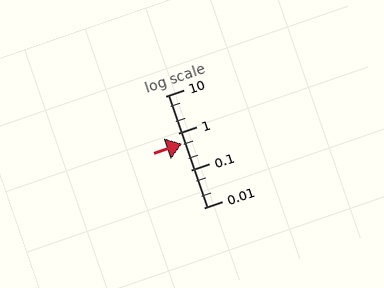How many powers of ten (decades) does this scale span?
The scale spans 3 decades, from 0.01 to 10.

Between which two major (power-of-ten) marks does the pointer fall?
The pointer is between 0.1 and 1.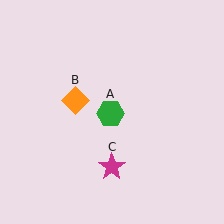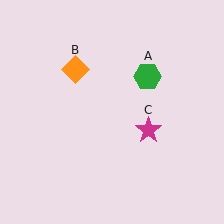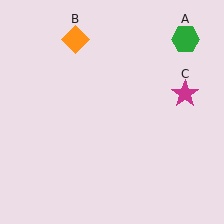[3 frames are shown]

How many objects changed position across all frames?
3 objects changed position: green hexagon (object A), orange diamond (object B), magenta star (object C).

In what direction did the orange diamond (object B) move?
The orange diamond (object B) moved up.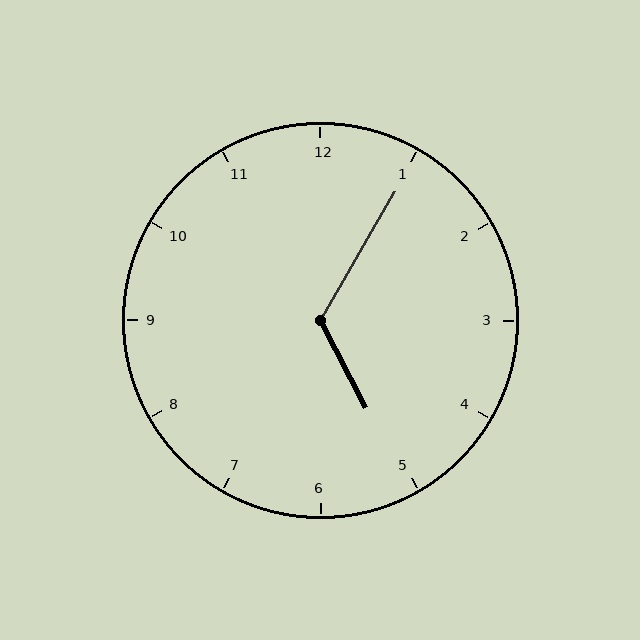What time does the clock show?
5:05.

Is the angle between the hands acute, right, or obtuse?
It is obtuse.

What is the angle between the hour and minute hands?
Approximately 122 degrees.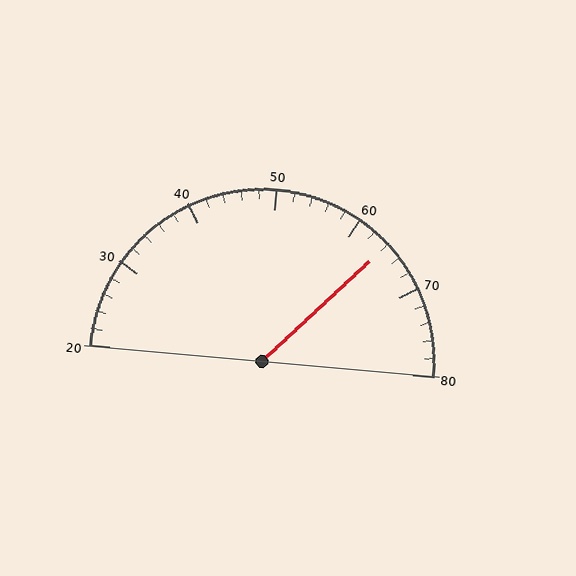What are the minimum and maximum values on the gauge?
The gauge ranges from 20 to 80.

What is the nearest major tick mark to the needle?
The nearest major tick mark is 60.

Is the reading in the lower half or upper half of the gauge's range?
The reading is in the upper half of the range (20 to 80).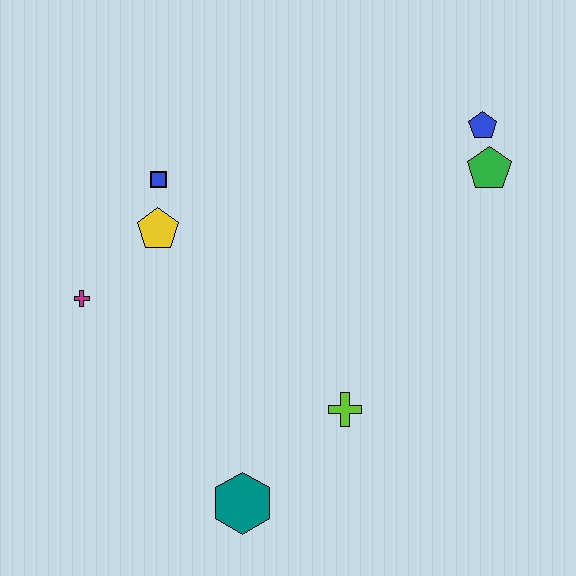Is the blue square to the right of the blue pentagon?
No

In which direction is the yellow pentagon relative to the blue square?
The yellow pentagon is below the blue square.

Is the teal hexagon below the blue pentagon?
Yes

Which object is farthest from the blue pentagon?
The teal hexagon is farthest from the blue pentagon.